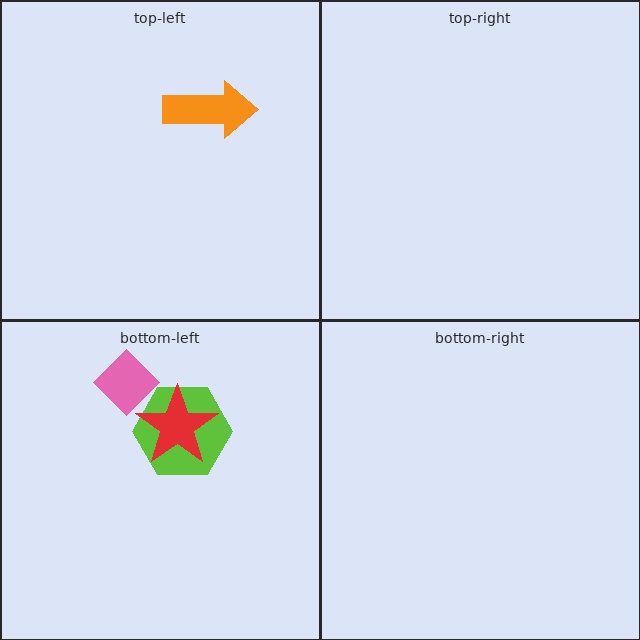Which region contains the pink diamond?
The bottom-left region.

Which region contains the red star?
The bottom-left region.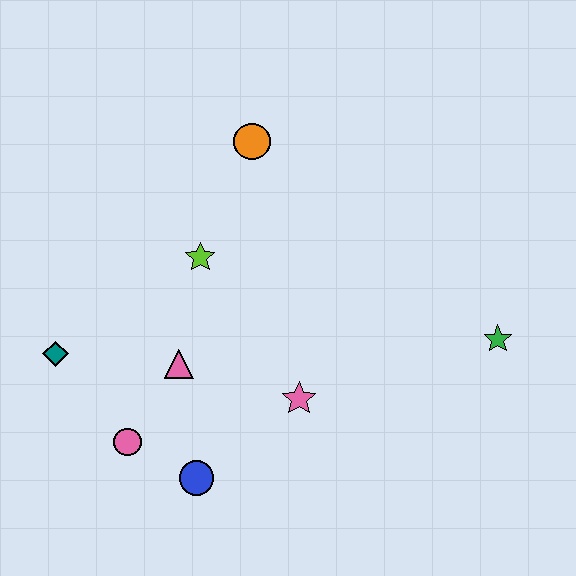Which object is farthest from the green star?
The teal diamond is farthest from the green star.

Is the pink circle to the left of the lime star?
Yes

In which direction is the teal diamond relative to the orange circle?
The teal diamond is below the orange circle.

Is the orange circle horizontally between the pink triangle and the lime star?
No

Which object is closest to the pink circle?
The blue circle is closest to the pink circle.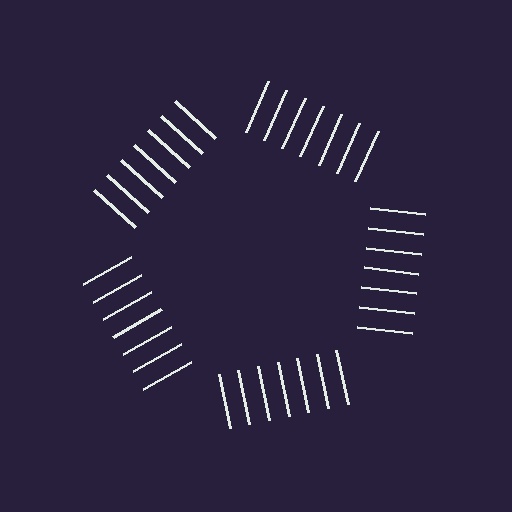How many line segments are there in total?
35 — 7 along each of the 5 edges.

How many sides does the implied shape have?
5 sides — the line-ends trace a pentagon.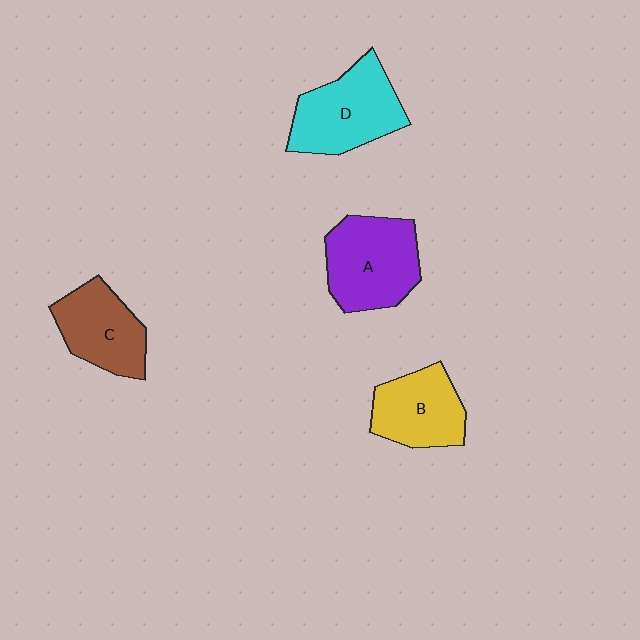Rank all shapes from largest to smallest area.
From largest to smallest: A (purple), D (cyan), C (brown), B (yellow).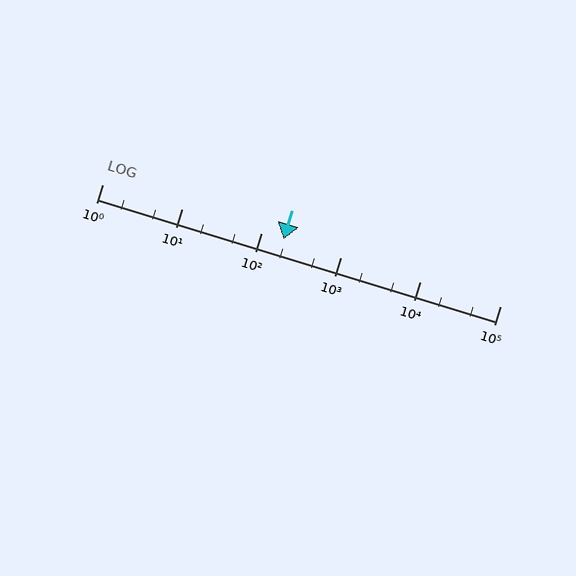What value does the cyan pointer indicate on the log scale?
The pointer indicates approximately 190.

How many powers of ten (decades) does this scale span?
The scale spans 5 decades, from 1 to 100000.